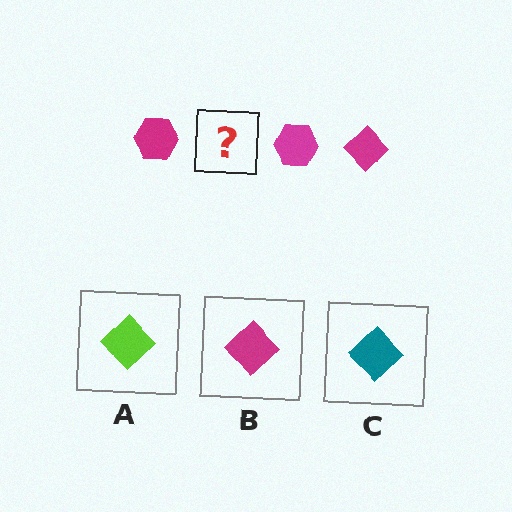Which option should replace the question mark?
Option B.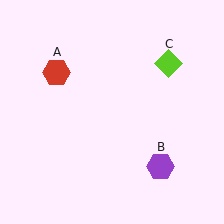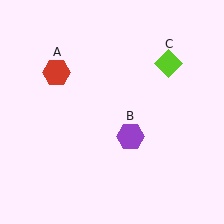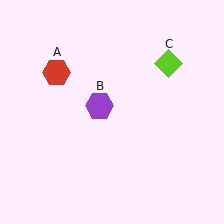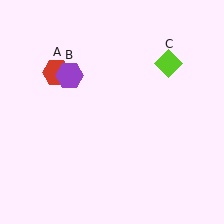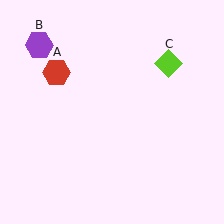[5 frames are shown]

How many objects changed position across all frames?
1 object changed position: purple hexagon (object B).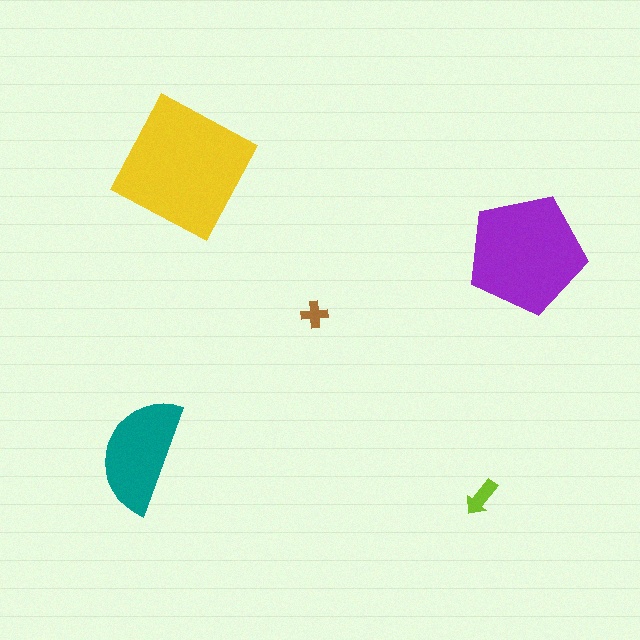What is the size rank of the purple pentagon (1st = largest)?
2nd.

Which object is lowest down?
The lime arrow is bottommost.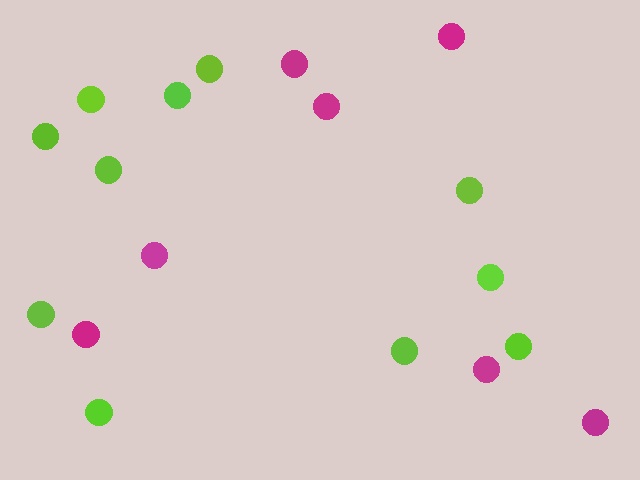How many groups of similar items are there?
There are 2 groups: one group of magenta circles (7) and one group of lime circles (11).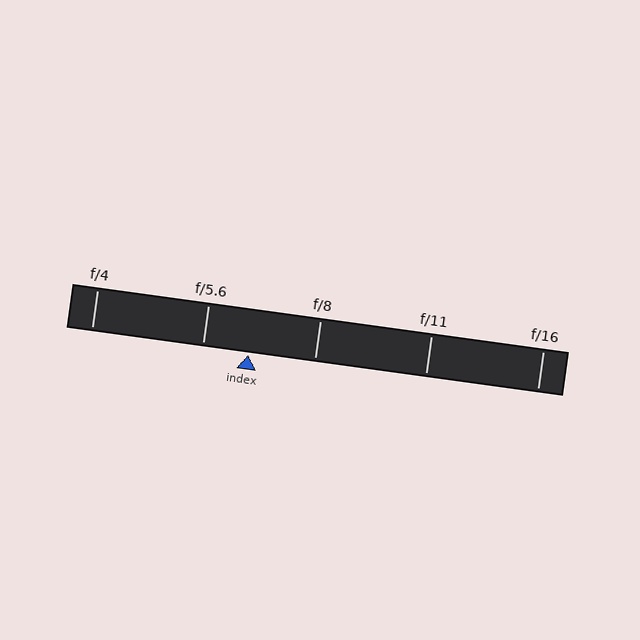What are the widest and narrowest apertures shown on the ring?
The widest aperture shown is f/4 and the narrowest is f/16.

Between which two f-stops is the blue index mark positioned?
The index mark is between f/5.6 and f/8.